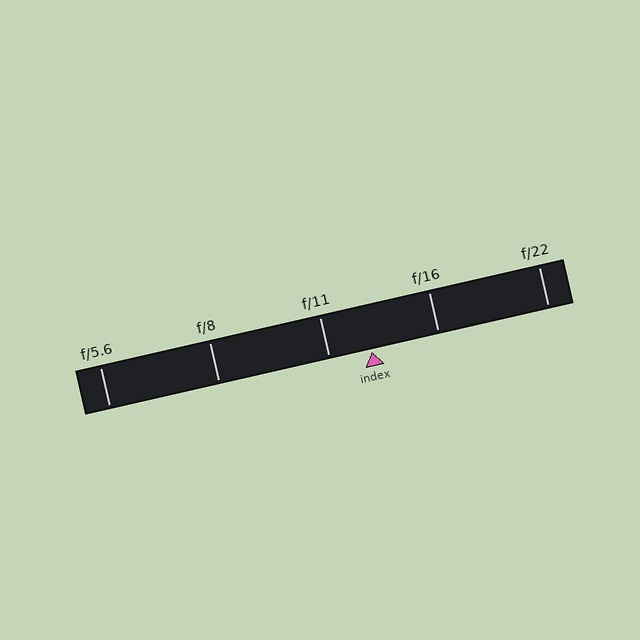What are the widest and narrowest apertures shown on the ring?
The widest aperture shown is f/5.6 and the narrowest is f/22.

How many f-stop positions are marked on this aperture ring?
There are 5 f-stop positions marked.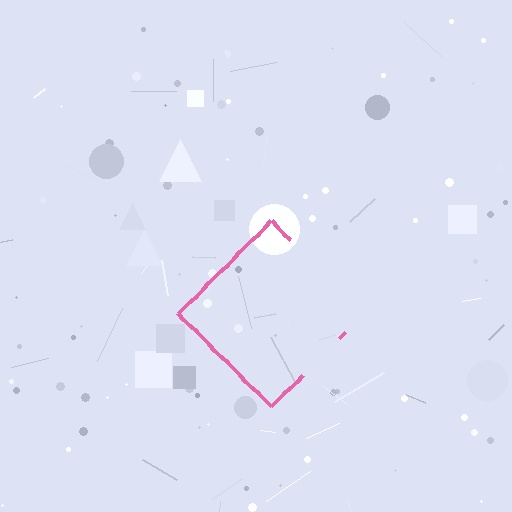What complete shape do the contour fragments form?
The contour fragments form a diamond.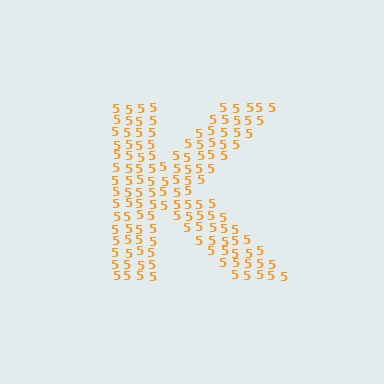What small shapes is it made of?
It is made of small digit 5's.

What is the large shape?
The large shape is the letter K.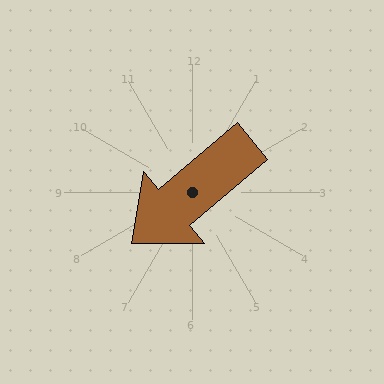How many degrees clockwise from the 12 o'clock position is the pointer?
Approximately 230 degrees.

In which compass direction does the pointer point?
Southwest.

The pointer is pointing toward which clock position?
Roughly 8 o'clock.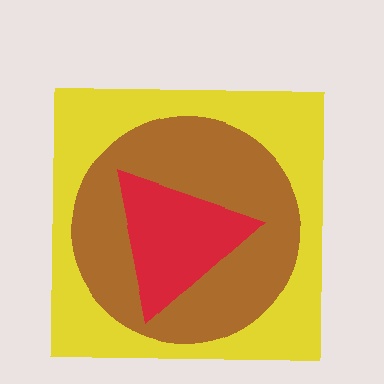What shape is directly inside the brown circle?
The red triangle.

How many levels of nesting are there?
3.